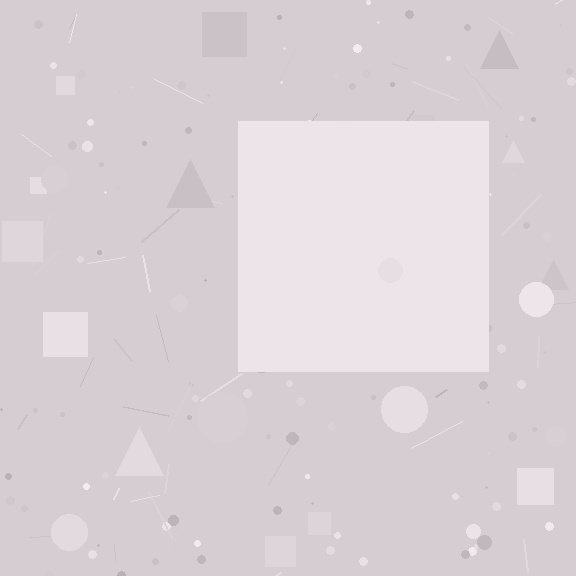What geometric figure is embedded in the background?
A square is embedded in the background.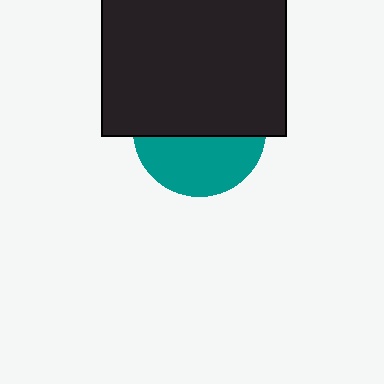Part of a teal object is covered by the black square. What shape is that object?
It is a circle.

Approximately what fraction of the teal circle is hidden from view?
Roughly 57% of the teal circle is hidden behind the black square.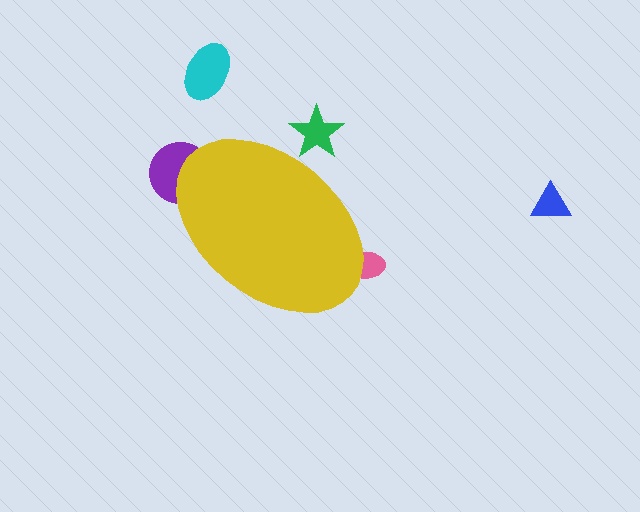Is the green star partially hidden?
Yes, the green star is partially hidden behind the yellow ellipse.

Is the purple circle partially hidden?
Yes, the purple circle is partially hidden behind the yellow ellipse.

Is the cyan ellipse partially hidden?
No, the cyan ellipse is fully visible.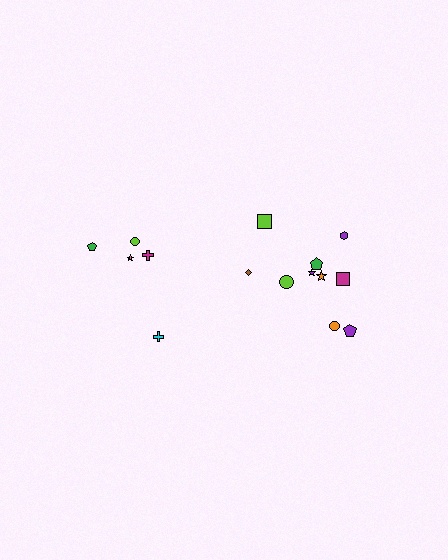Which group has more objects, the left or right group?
The right group.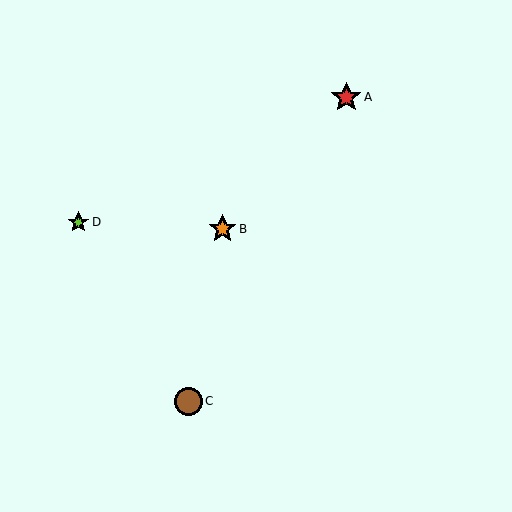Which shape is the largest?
The red star (labeled A) is the largest.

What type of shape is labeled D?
Shape D is a lime star.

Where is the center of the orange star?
The center of the orange star is at (223, 229).